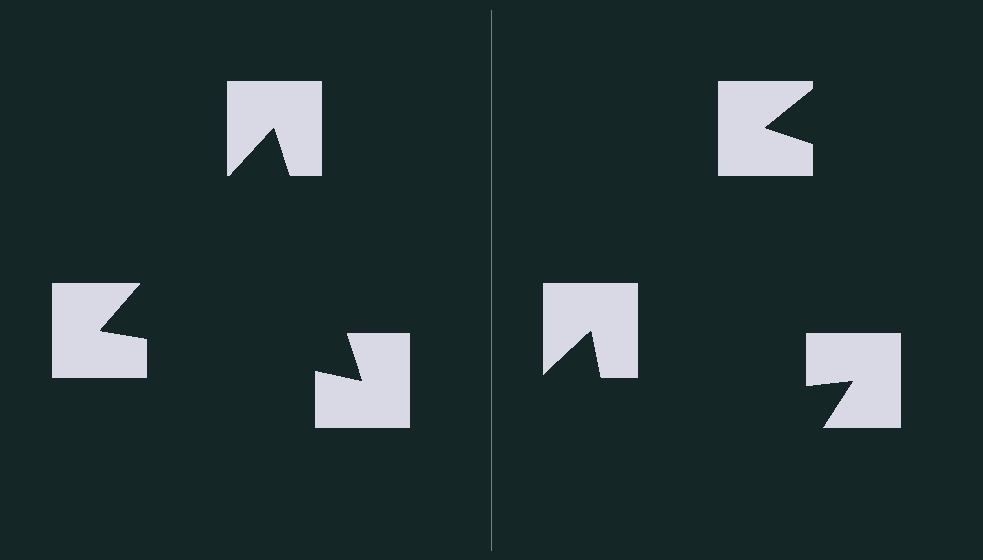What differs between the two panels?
The notched squares are positioned identically on both sides; only the wedge orientations differ. On the left they align to a triangle; on the right they are misaligned.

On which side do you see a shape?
An illusory triangle appears on the left side. On the right side the wedge cuts are rotated, so no coherent shape forms.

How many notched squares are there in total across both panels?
6 — 3 on each side.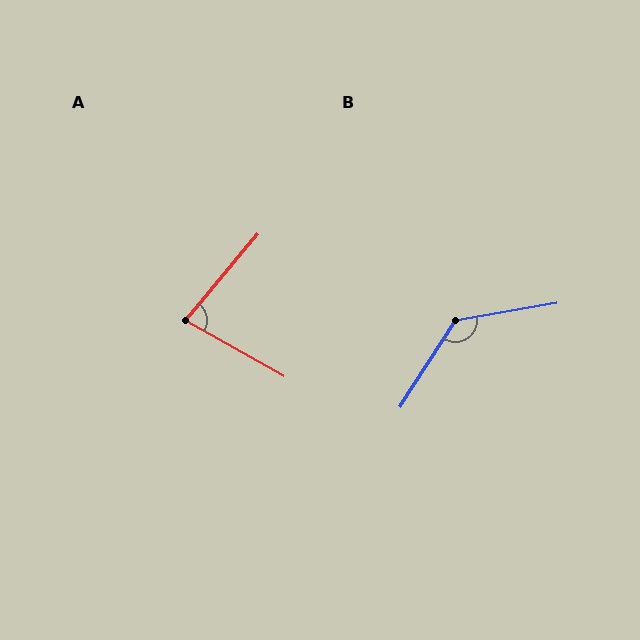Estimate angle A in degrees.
Approximately 79 degrees.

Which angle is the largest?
B, at approximately 132 degrees.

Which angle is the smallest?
A, at approximately 79 degrees.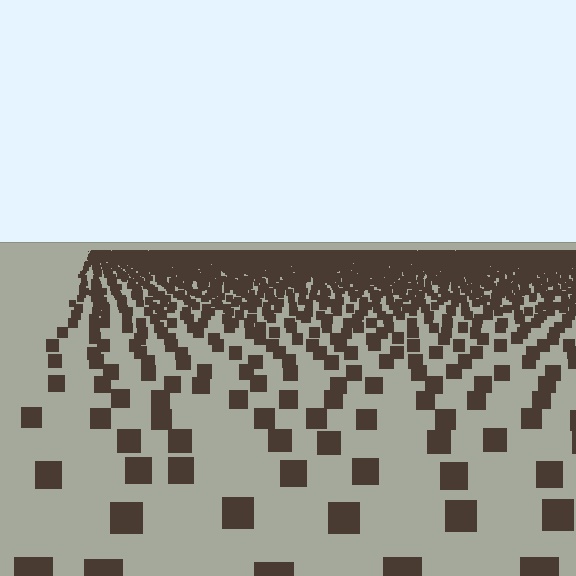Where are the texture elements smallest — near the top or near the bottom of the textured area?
Near the top.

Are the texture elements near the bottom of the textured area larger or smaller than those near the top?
Larger. Near the bottom, elements are closer to the viewer and appear at a bigger on-screen size.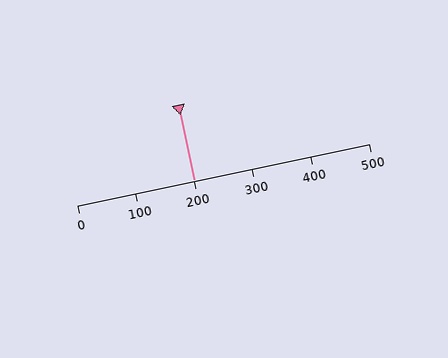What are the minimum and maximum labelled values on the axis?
The axis runs from 0 to 500.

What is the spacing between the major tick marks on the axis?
The major ticks are spaced 100 apart.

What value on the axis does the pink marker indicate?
The marker indicates approximately 200.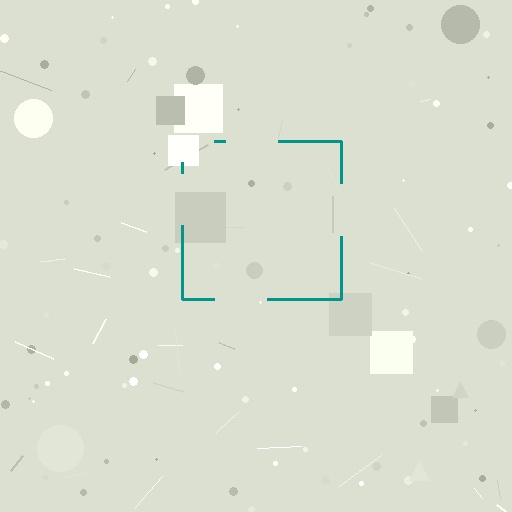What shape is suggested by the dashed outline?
The dashed outline suggests a square.